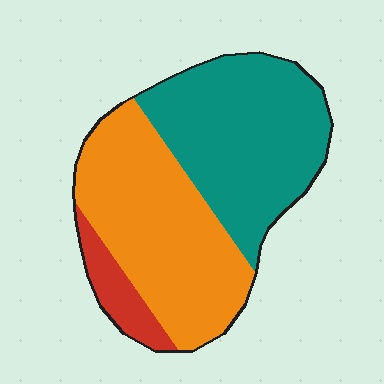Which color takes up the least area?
Red, at roughly 10%.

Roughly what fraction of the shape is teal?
Teal covers roughly 45% of the shape.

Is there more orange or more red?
Orange.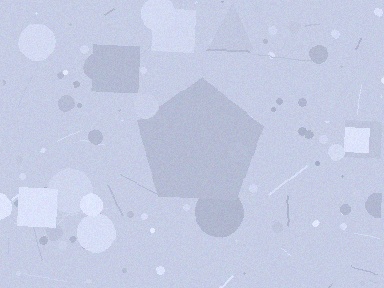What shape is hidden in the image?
A pentagon is hidden in the image.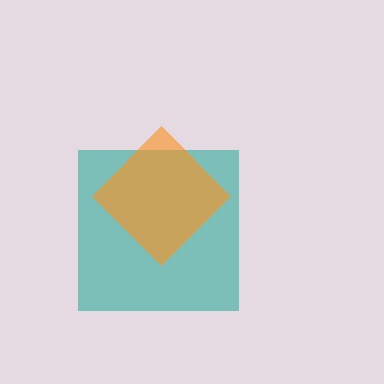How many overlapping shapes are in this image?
There are 2 overlapping shapes in the image.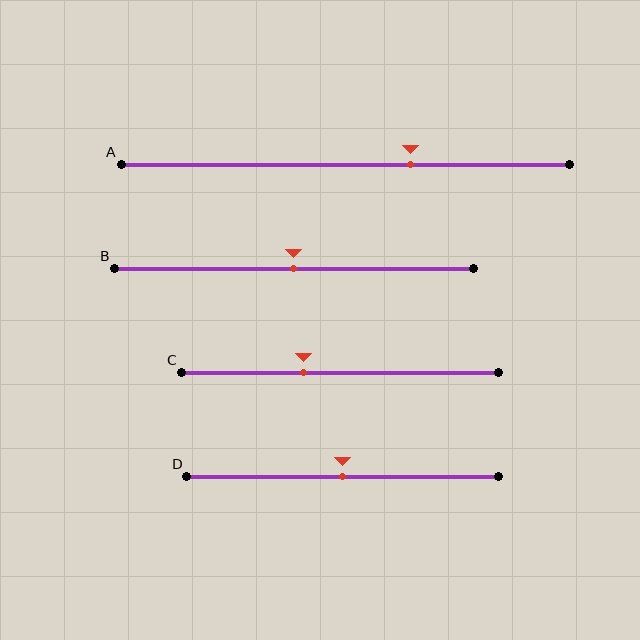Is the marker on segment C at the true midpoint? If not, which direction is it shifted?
No, the marker on segment C is shifted to the left by about 12% of the segment length.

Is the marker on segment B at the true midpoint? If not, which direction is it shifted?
Yes, the marker on segment B is at the true midpoint.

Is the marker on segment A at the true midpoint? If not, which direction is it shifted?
No, the marker on segment A is shifted to the right by about 14% of the segment length.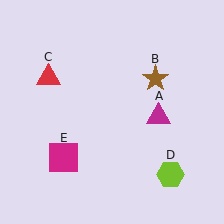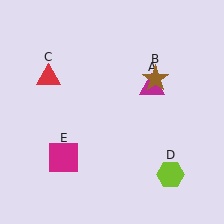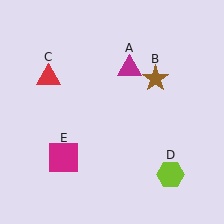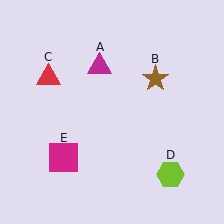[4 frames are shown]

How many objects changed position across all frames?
1 object changed position: magenta triangle (object A).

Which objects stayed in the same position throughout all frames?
Brown star (object B) and red triangle (object C) and lime hexagon (object D) and magenta square (object E) remained stationary.